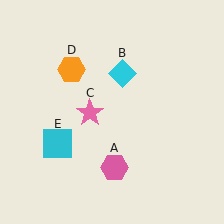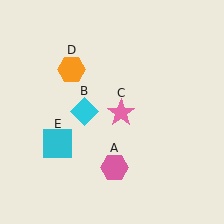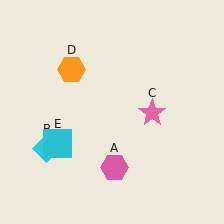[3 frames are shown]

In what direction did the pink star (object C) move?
The pink star (object C) moved right.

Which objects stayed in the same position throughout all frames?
Pink hexagon (object A) and orange hexagon (object D) and cyan square (object E) remained stationary.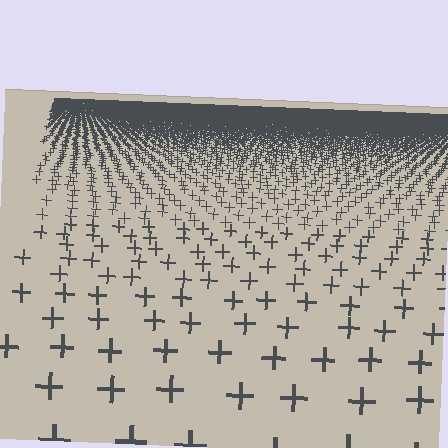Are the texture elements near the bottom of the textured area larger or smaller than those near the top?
Larger. Near the bottom, elements are closer to the viewer and appear at a bigger on-screen size.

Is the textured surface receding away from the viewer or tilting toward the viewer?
The surface is receding away from the viewer. Texture elements get smaller and denser toward the top.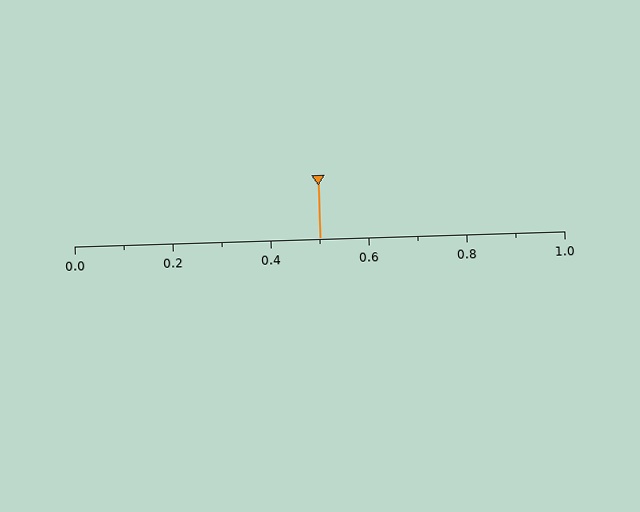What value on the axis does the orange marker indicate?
The marker indicates approximately 0.5.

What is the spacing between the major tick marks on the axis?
The major ticks are spaced 0.2 apart.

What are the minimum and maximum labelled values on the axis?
The axis runs from 0.0 to 1.0.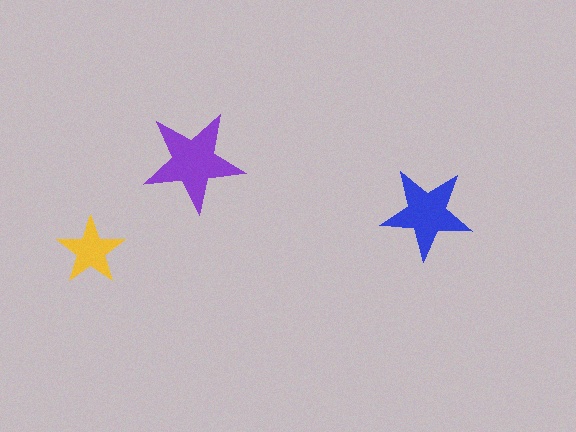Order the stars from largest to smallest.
the purple one, the blue one, the yellow one.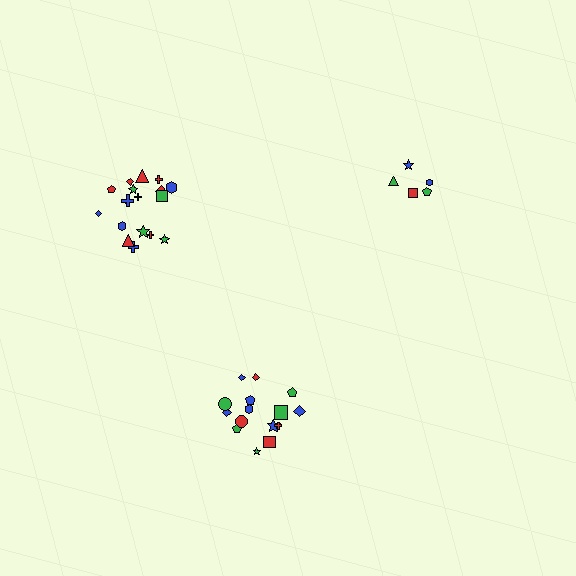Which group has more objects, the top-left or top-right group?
The top-left group.